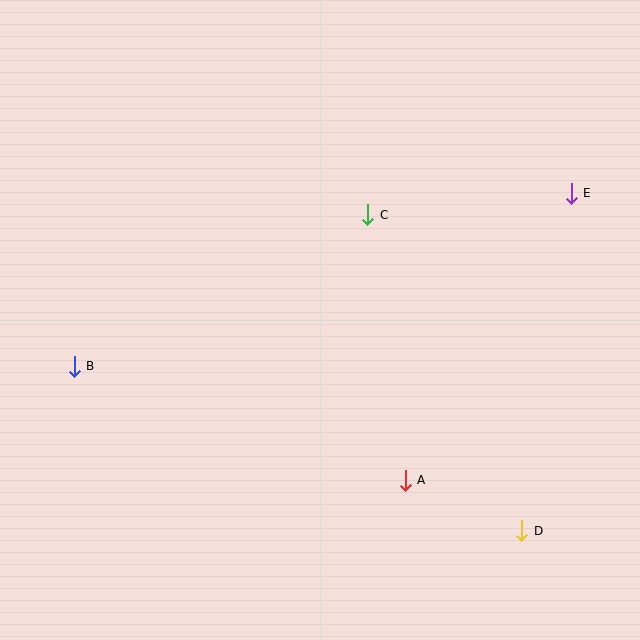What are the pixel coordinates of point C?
Point C is at (368, 215).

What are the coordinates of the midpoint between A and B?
The midpoint between A and B is at (240, 423).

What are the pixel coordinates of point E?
Point E is at (571, 193).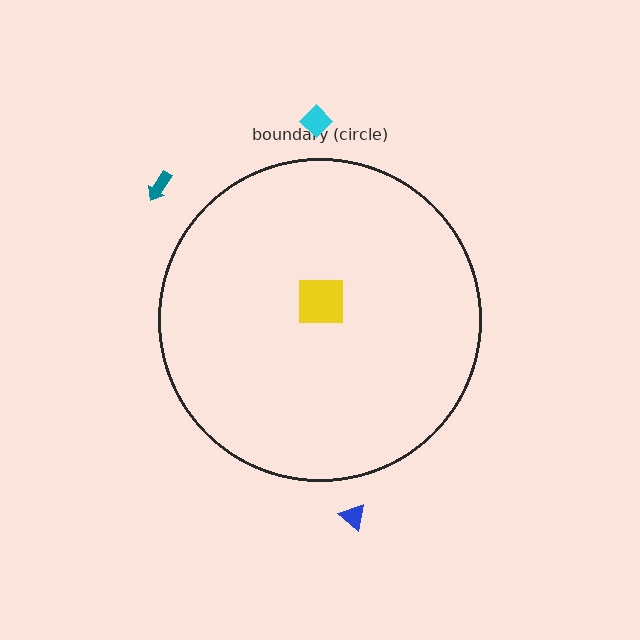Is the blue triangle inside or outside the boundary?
Outside.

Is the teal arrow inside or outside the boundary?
Outside.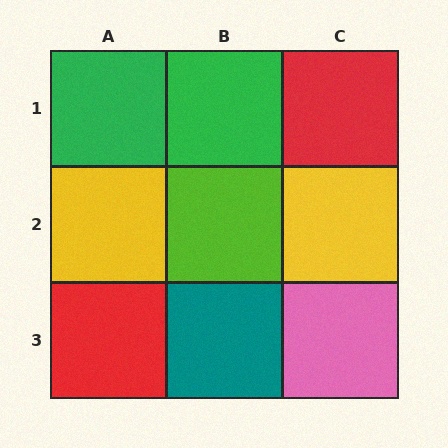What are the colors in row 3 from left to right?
Red, teal, pink.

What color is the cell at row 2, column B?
Lime.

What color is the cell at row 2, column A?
Yellow.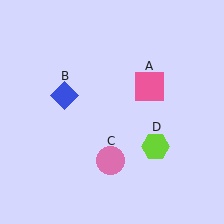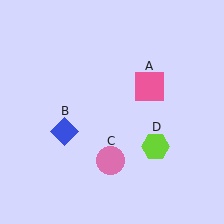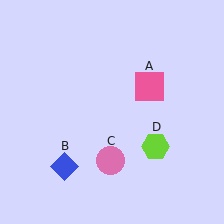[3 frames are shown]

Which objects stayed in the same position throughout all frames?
Pink square (object A) and pink circle (object C) and lime hexagon (object D) remained stationary.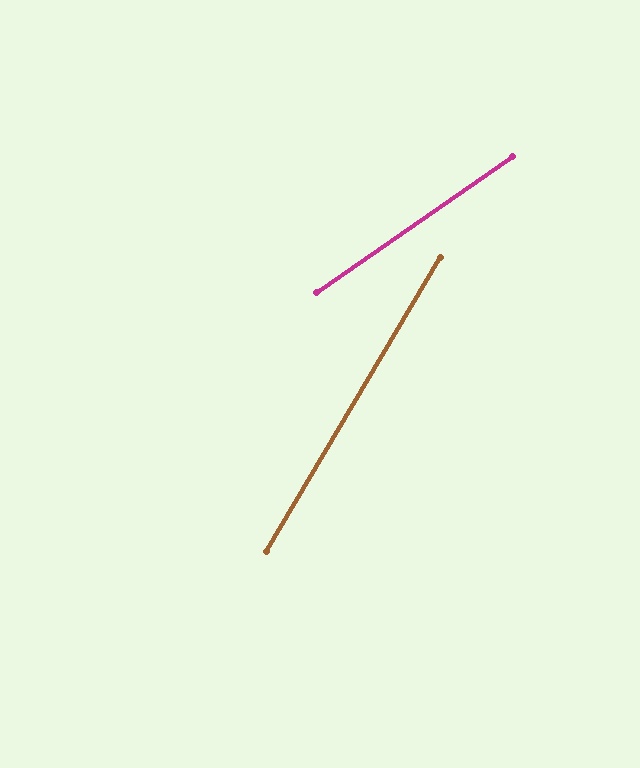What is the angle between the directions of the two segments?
Approximately 25 degrees.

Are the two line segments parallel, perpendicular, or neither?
Neither parallel nor perpendicular — they differ by about 25°.